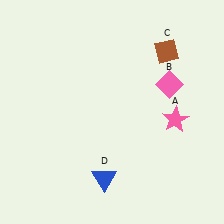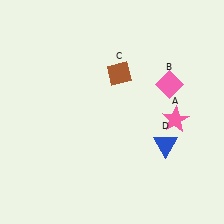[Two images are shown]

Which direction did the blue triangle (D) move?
The blue triangle (D) moved right.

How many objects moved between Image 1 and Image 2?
2 objects moved between the two images.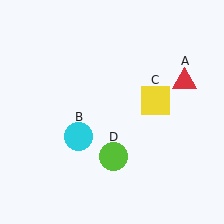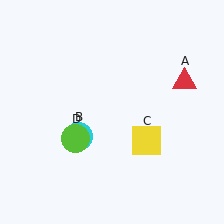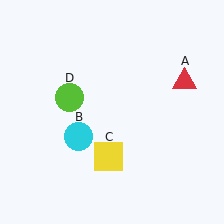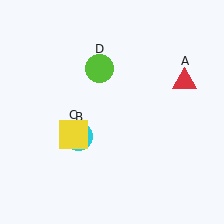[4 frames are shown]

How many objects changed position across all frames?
2 objects changed position: yellow square (object C), lime circle (object D).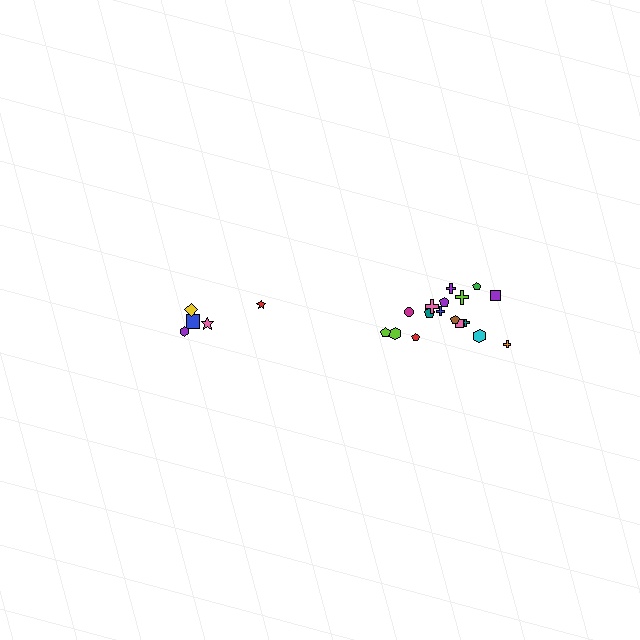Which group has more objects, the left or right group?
The right group.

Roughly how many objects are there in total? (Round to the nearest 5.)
Roughly 25 objects in total.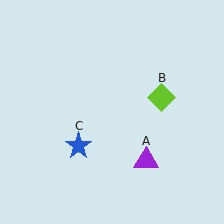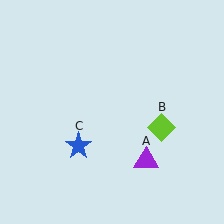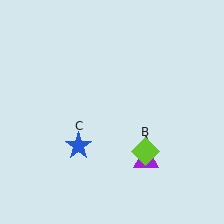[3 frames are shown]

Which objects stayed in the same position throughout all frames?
Purple triangle (object A) and blue star (object C) remained stationary.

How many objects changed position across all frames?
1 object changed position: lime diamond (object B).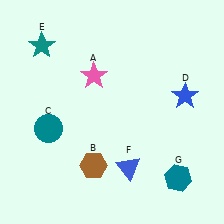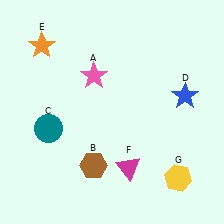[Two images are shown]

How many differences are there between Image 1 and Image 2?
There are 3 differences between the two images.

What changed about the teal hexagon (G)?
In Image 1, G is teal. In Image 2, it changed to yellow.